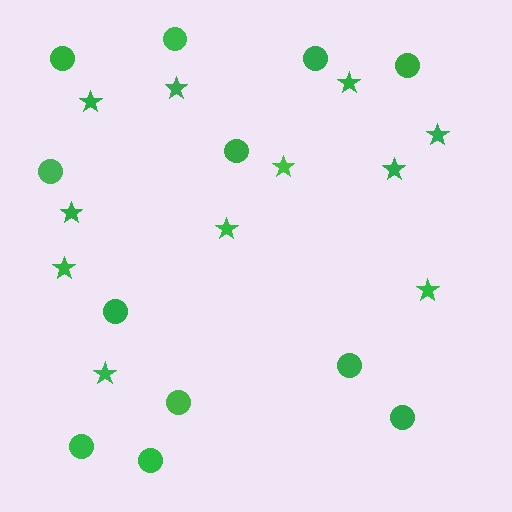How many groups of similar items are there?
There are 2 groups: one group of circles (12) and one group of stars (11).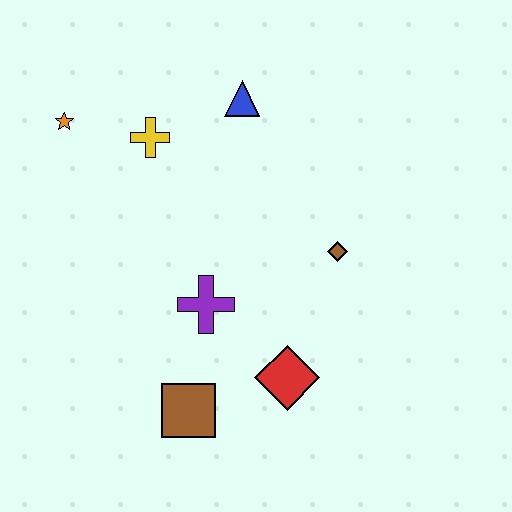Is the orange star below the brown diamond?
No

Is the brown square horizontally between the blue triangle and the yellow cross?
Yes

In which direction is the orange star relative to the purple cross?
The orange star is above the purple cross.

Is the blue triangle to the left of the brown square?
No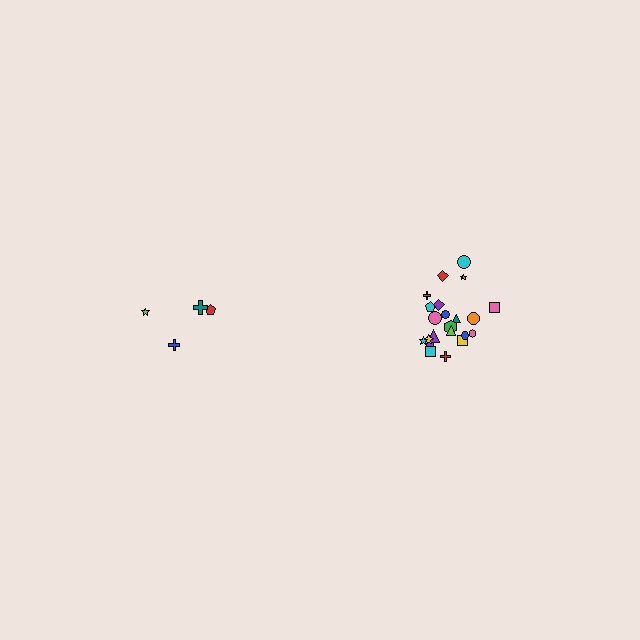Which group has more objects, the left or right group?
The right group.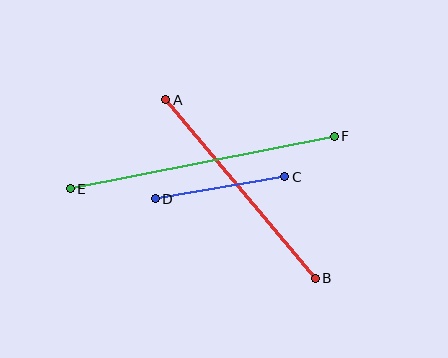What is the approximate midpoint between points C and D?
The midpoint is at approximately (220, 188) pixels.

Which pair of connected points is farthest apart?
Points E and F are farthest apart.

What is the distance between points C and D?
The distance is approximately 132 pixels.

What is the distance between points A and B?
The distance is approximately 233 pixels.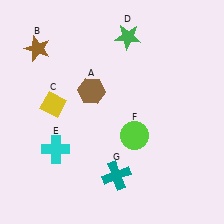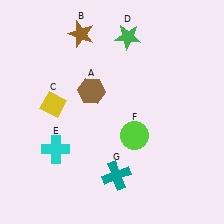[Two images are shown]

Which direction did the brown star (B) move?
The brown star (B) moved right.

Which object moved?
The brown star (B) moved right.